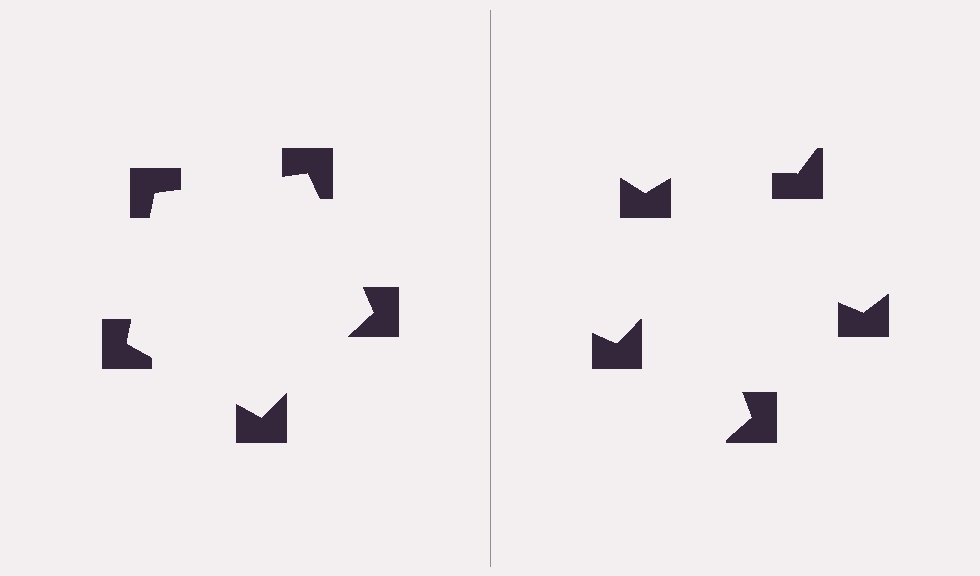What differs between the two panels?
The notched squares are positioned identically on both sides; only the wedge orientations differ. On the left they align to a pentagon; on the right they are misaligned.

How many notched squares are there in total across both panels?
10 — 5 on each side.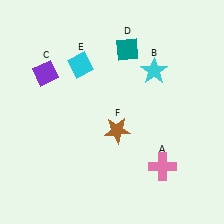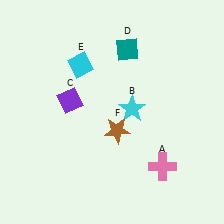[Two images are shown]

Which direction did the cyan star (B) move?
The cyan star (B) moved down.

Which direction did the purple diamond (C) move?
The purple diamond (C) moved down.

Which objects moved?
The objects that moved are: the cyan star (B), the purple diamond (C).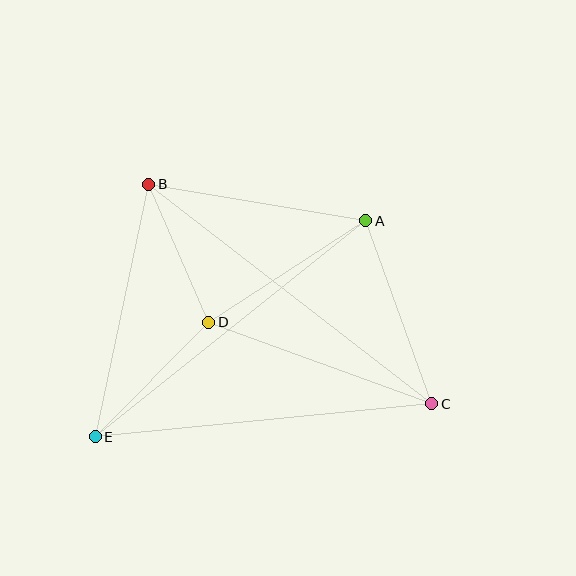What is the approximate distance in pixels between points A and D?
The distance between A and D is approximately 187 pixels.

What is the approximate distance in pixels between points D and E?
The distance between D and E is approximately 161 pixels.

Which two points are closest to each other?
Points B and D are closest to each other.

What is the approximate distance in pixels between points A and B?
The distance between A and B is approximately 220 pixels.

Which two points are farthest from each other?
Points B and C are farthest from each other.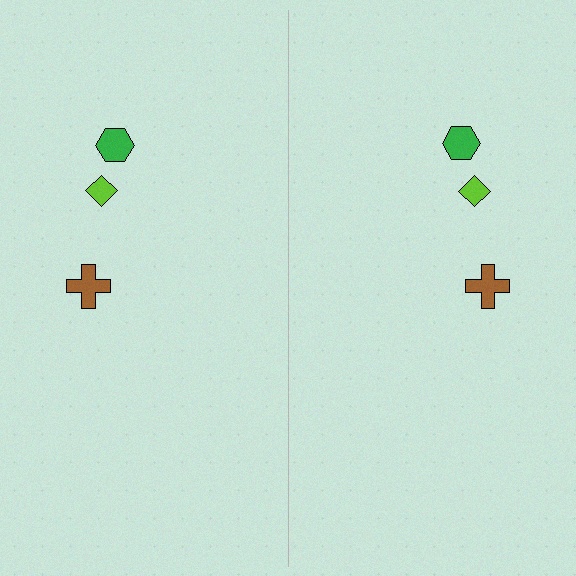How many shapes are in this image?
There are 6 shapes in this image.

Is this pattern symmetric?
Yes, this pattern has bilateral (reflection) symmetry.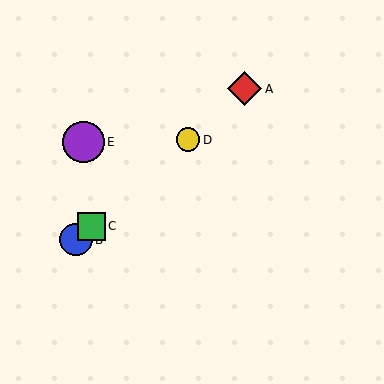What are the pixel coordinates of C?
Object C is at (91, 226).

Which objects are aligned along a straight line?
Objects A, B, C, D are aligned along a straight line.